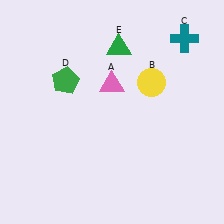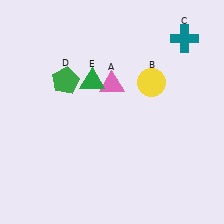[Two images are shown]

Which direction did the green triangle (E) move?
The green triangle (E) moved down.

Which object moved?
The green triangle (E) moved down.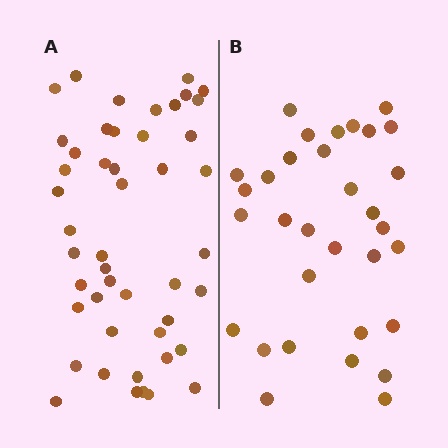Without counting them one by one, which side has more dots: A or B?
Region A (the left region) has more dots.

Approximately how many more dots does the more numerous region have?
Region A has approximately 15 more dots than region B.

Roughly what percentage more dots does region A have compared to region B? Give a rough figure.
About 45% more.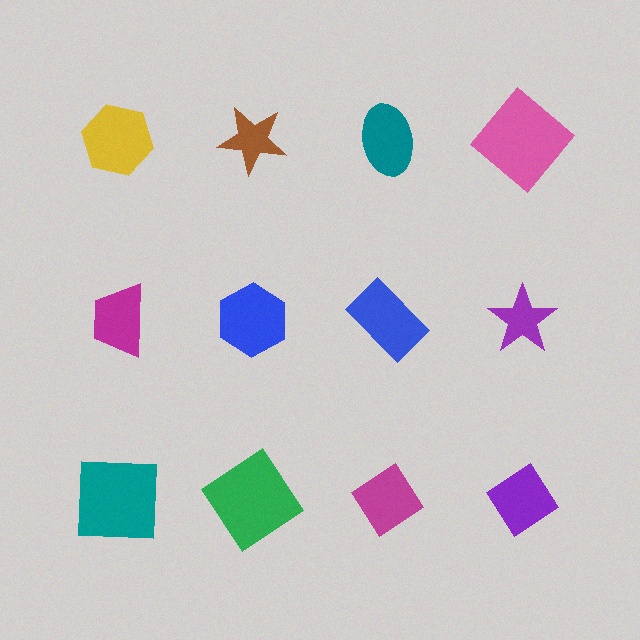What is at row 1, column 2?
A brown star.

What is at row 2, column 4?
A purple star.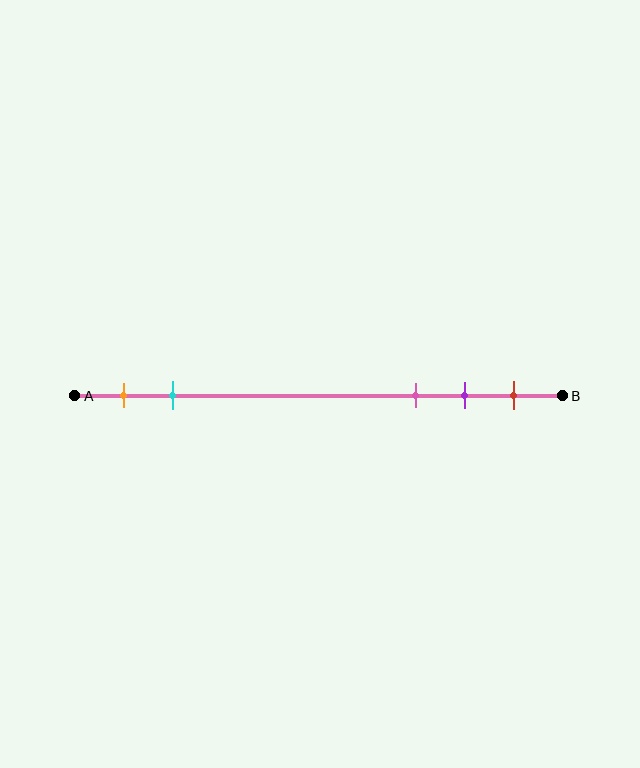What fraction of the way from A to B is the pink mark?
The pink mark is approximately 70% (0.7) of the way from A to B.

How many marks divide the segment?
There are 5 marks dividing the segment.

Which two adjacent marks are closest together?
The purple and red marks are the closest adjacent pair.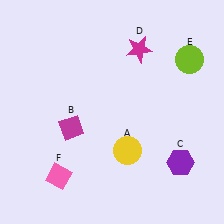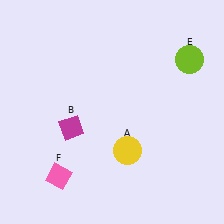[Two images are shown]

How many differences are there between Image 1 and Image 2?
There are 2 differences between the two images.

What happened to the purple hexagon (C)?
The purple hexagon (C) was removed in Image 2. It was in the bottom-right area of Image 1.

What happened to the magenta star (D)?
The magenta star (D) was removed in Image 2. It was in the top-right area of Image 1.